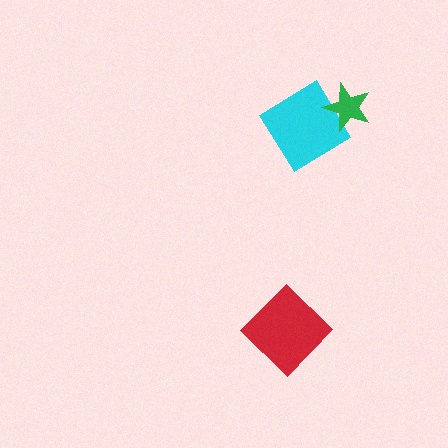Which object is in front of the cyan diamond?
The green star is in front of the cyan diamond.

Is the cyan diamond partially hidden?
Yes, it is partially covered by another shape.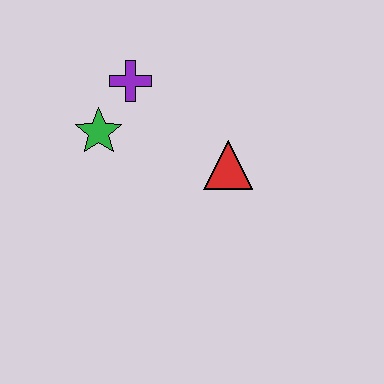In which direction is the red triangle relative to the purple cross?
The red triangle is to the right of the purple cross.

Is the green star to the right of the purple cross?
No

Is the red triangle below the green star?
Yes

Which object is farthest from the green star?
The red triangle is farthest from the green star.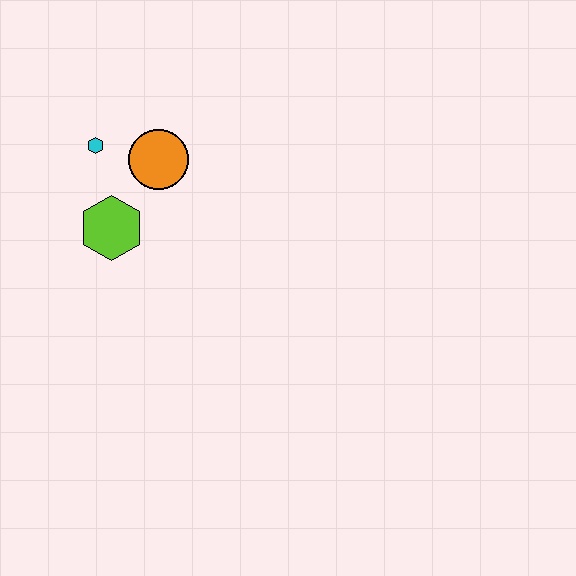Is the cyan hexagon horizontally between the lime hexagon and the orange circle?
No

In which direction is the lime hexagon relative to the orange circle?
The lime hexagon is below the orange circle.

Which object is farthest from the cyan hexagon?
The lime hexagon is farthest from the cyan hexagon.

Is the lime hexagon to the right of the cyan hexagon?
Yes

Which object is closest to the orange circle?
The cyan hexagon is closest to the orange circle.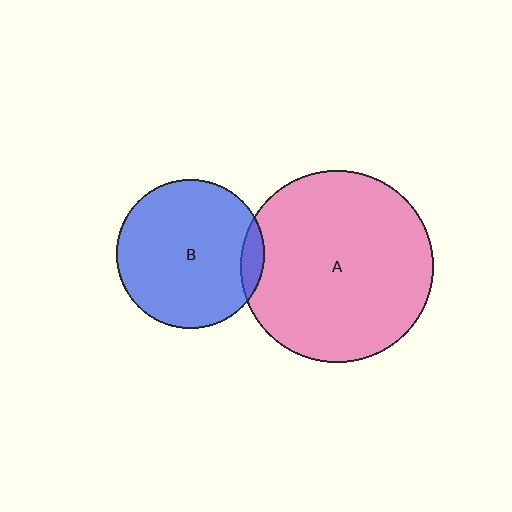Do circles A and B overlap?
Yes.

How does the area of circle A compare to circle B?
Approximately 1.7 times.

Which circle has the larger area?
Circle A (pink).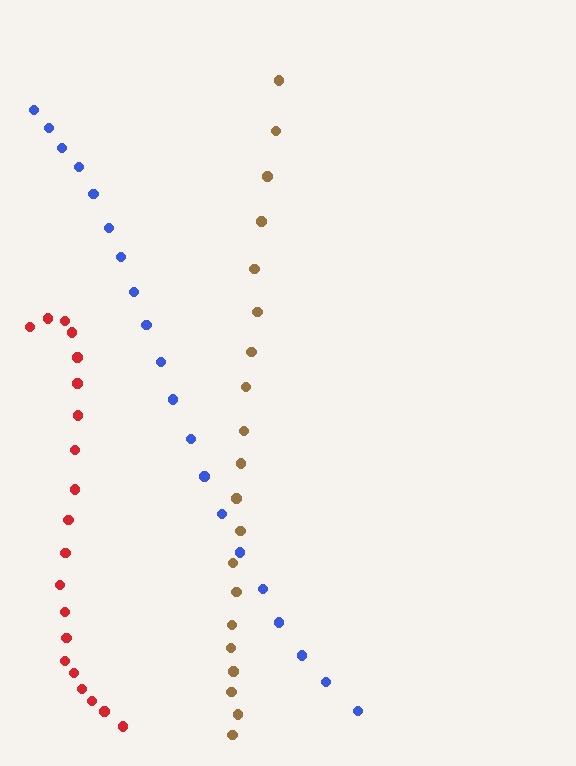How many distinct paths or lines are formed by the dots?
There are 3 distinct paths.